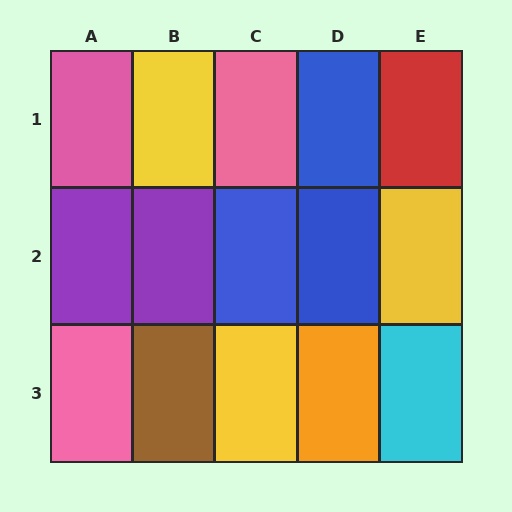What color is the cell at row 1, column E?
Red.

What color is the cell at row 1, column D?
Blue.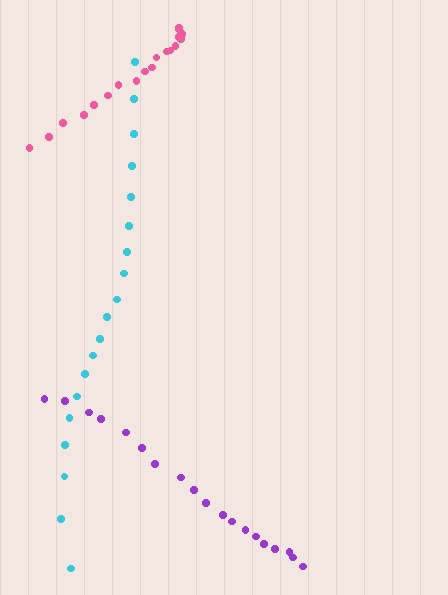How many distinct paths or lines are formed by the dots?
There are 3 distinct paths.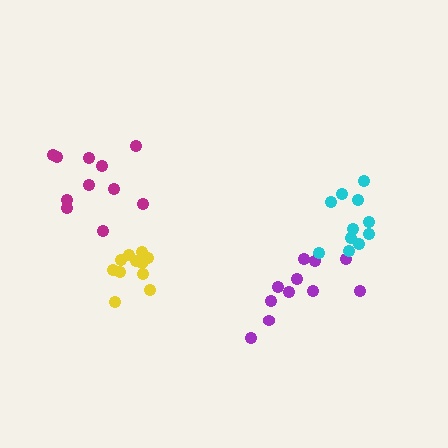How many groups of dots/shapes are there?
There are 4 groups.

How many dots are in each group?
Group 1: 11 dots, Group 2: 11 dots, Group 3: 11 dots, Group 4: 11 dots (44 total).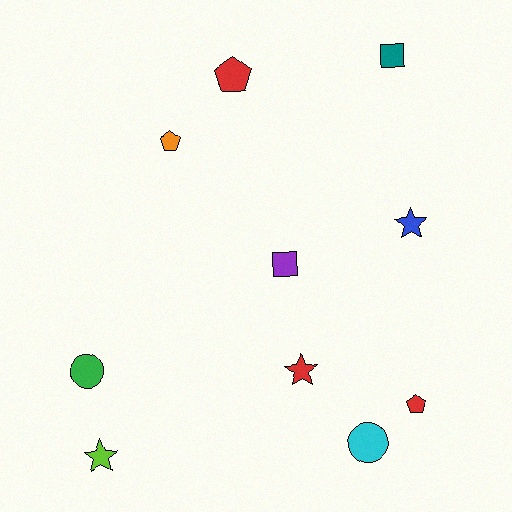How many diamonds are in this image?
There are no diamonds.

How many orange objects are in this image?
There is 1 orange object.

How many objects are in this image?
There are 10 objects.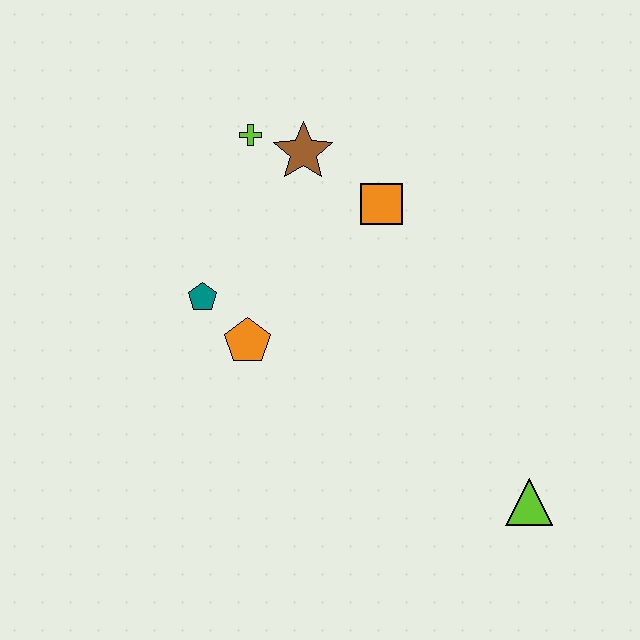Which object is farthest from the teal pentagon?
The lime triangle is farthest from the teal pentagon.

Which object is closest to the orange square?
The brown star is closest to the orange square.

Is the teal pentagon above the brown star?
No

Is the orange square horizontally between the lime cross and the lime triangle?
Yes